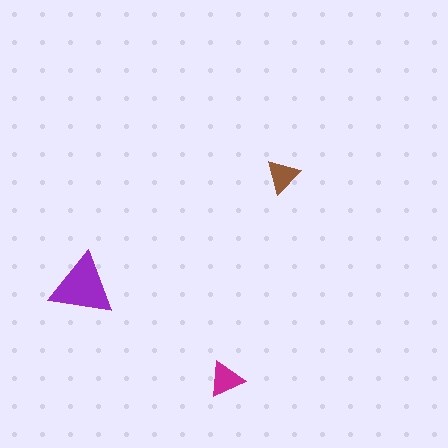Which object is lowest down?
The magenta triangle is bottommost.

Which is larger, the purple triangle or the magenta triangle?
The purple one.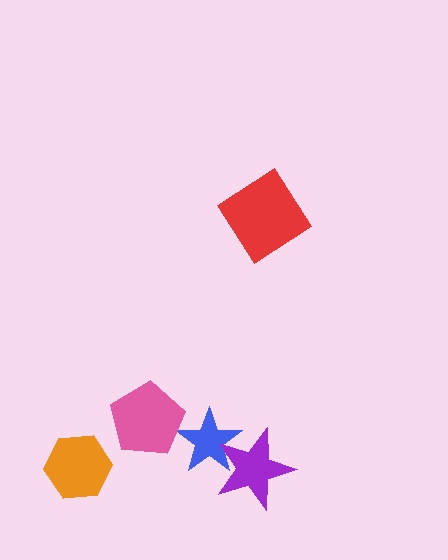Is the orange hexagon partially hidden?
No, no other shape covers it.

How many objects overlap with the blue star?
2 objects overlap with the blue star.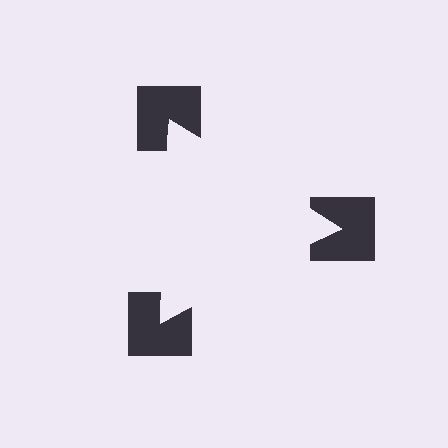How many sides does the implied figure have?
3 sides.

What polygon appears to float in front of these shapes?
An illusory triangle — its edges are inferred from the aligned wedge cuts in the notched squares, not physically drawn.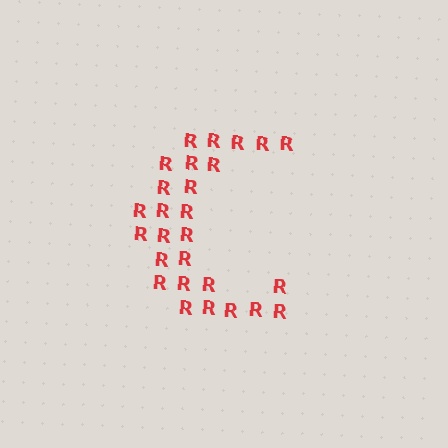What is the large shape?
The large shape is the letter C.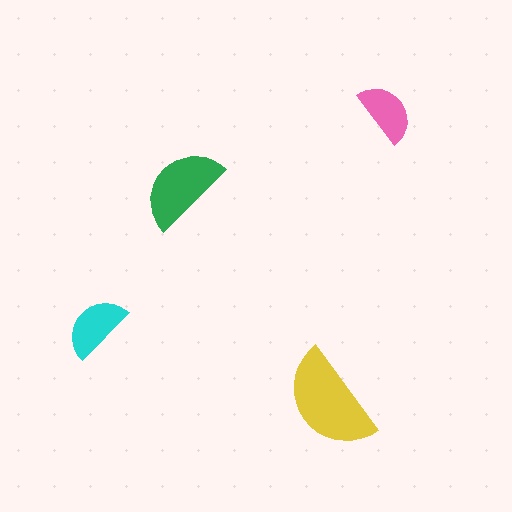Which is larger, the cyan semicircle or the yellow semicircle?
The yellow one.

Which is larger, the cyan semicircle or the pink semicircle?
The cyan one.